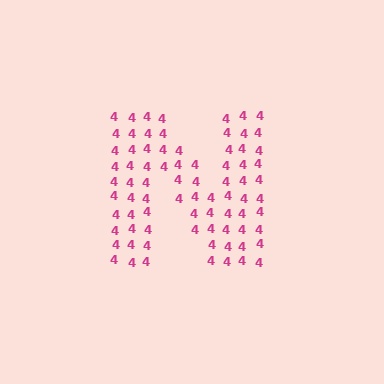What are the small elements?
The small elements are digit 4's.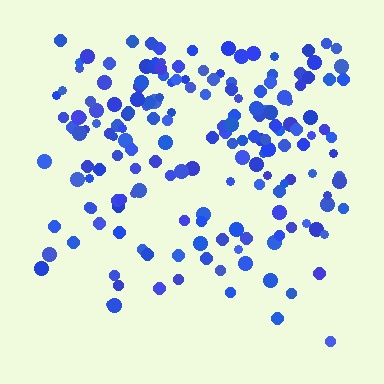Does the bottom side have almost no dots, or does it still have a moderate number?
Still a moderate number, just noticeably fewer than the top.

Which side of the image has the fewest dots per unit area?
The bottom.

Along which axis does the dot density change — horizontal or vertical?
Vertical.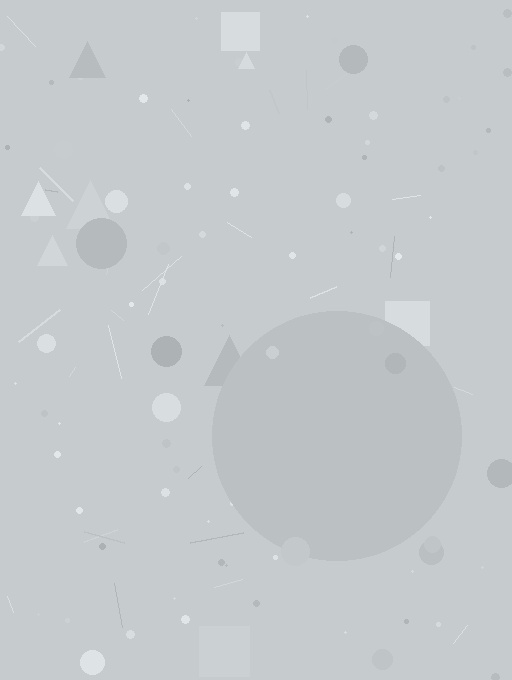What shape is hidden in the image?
A circle is hidden in the image.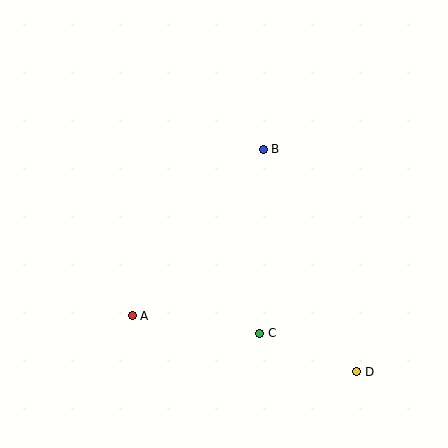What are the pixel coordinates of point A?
Point A is at (132, 316).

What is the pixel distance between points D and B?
The distance between D and B is 241 pixels.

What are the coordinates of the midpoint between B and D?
The midpoint between B and D is at (310, 261).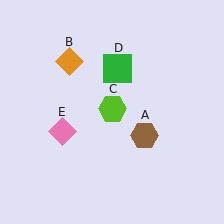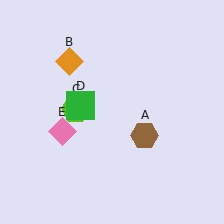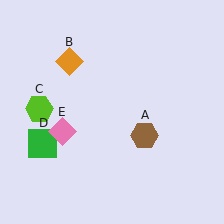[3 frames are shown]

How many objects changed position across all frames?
2 objects changed position: lime hexagon (object C), green square (object D).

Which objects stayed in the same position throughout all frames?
Brown hexagon (object A) and orange diamond (object B) and pink diamond (object E) remained stationary.